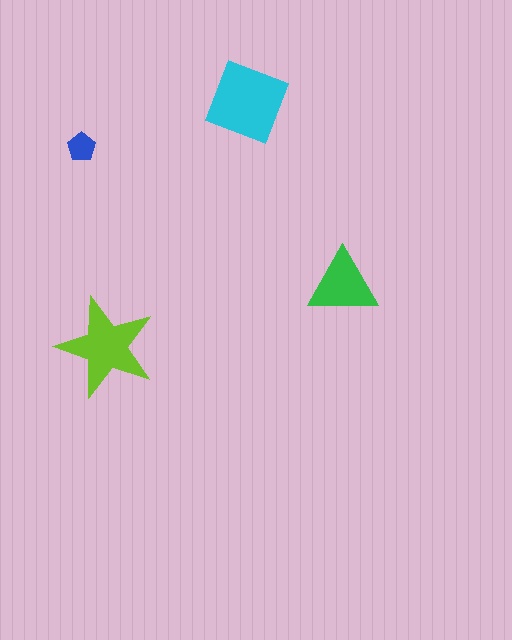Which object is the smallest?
The blue pentagon.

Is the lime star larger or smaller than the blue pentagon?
Larger.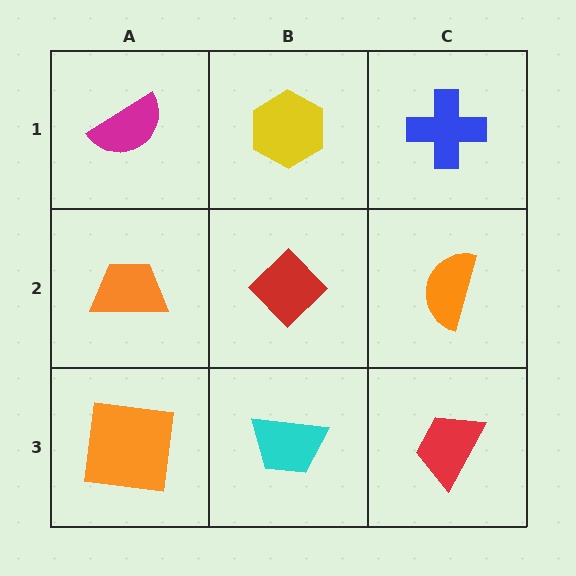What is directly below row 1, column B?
A red diamond.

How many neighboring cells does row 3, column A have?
2.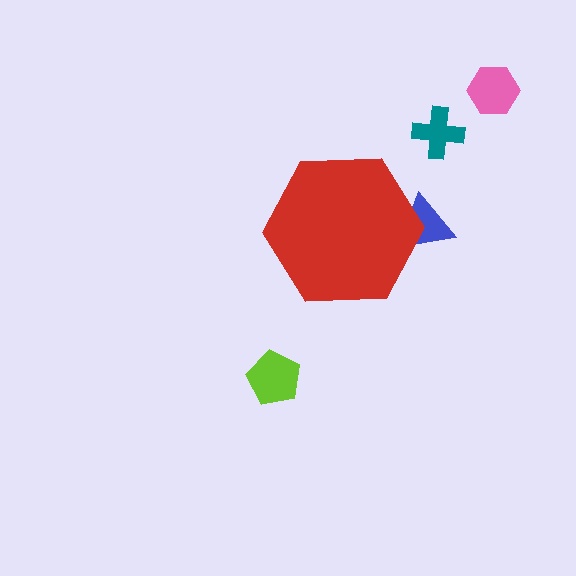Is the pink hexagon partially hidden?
No, the pink hexagon is fully visible.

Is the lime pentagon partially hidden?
No, the lime pentagon is fully visible.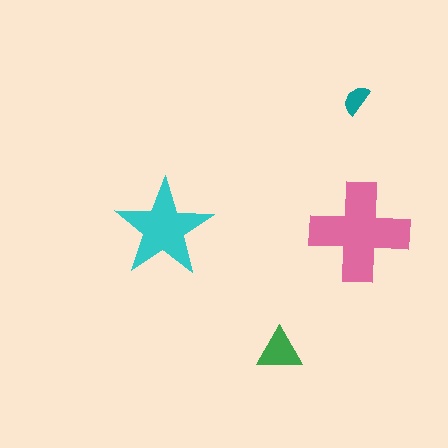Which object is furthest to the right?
The pink cross is rightmost.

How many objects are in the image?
There are 4 objects in the image.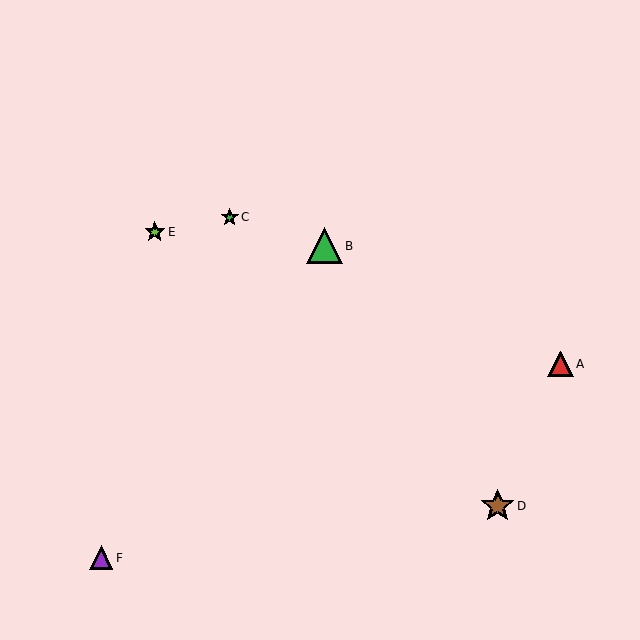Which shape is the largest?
The green triangle (labeled B) is the largest.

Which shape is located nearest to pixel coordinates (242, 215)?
The green star (labeled C) at (230, 217) is nearest to that location.